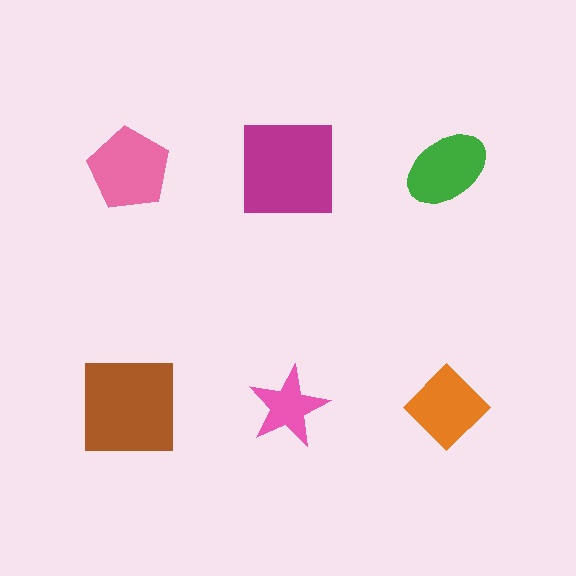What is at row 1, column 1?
A pink pentagon.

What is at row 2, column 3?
An orange diamond.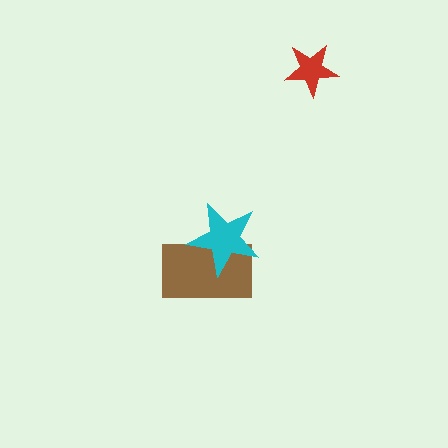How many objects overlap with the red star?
0 objects overlap with the red star.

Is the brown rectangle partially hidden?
Yes, it is partially covered by another shape.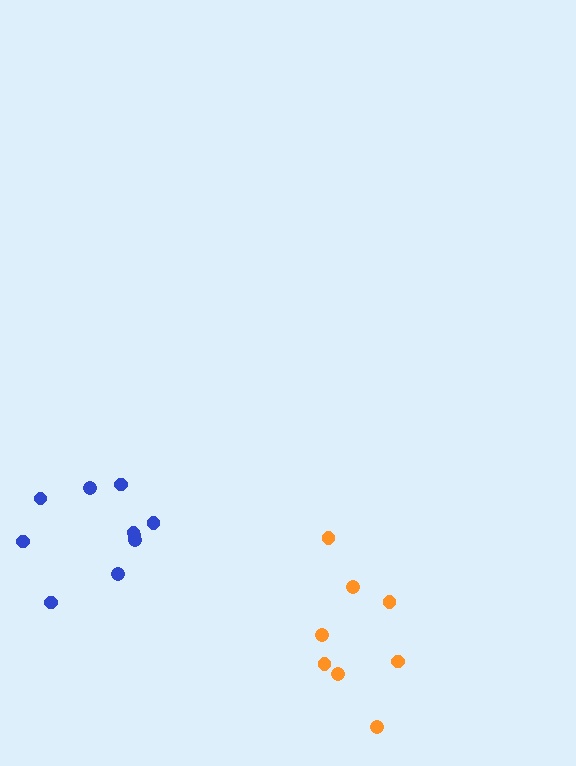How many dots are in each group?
Group 1: 10 dots, Group 2: 8 dots (18 total).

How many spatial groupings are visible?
There are 2 spatial groupings.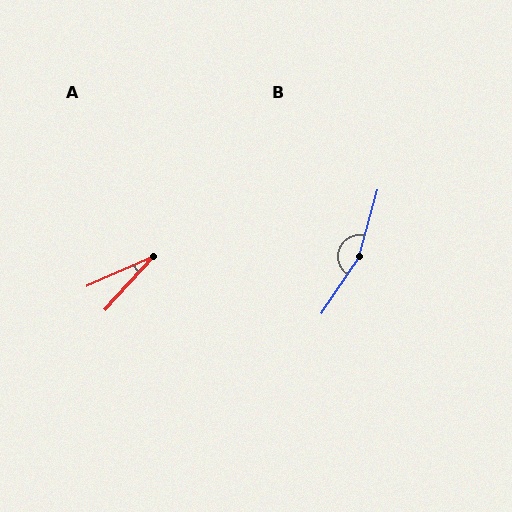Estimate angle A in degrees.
Approximately 24 degrees.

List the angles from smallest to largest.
A (24°), B (162°).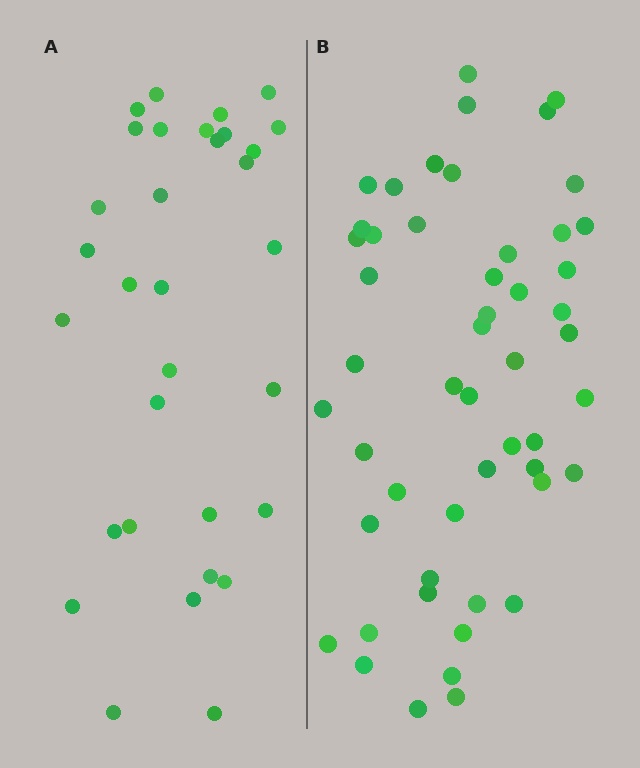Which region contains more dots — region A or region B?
Region B (the right region) has more dots.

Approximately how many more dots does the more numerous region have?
Region B has approximately 20 more dots than region A.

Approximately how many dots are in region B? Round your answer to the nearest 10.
About 50 dots. (The exact count is 51, which rounds to 50.)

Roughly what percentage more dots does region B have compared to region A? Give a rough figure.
About 60% more.